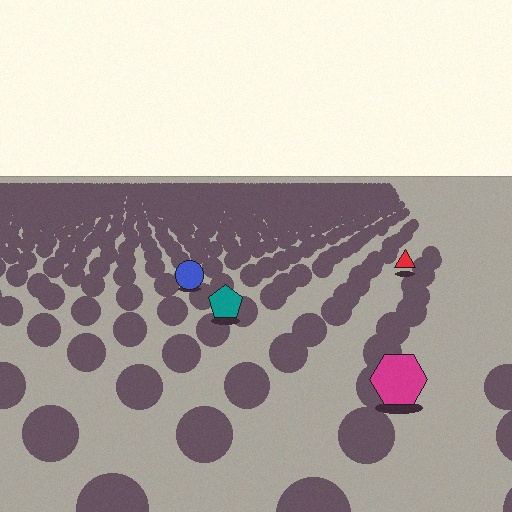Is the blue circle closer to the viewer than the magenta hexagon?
No. The magenta hexagon is closer — you can tell from the texture gradient: the ground texture is coarser near it.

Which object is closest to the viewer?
The magenta hexagon is closest. The texture marks near it are larger and more spread out.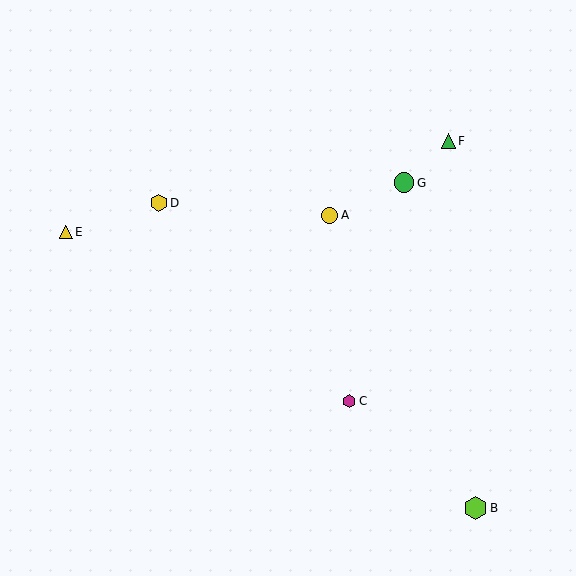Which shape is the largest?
The lime hexagon (labeled B) is the largest.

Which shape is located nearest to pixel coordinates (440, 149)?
The green triangle (labeled F) at (448, 141) is nearest to that location.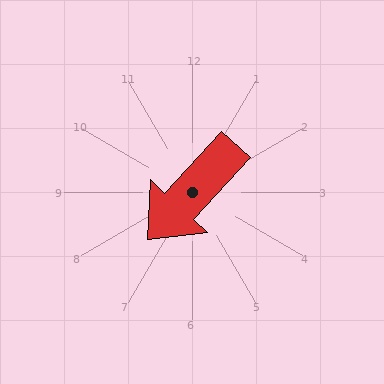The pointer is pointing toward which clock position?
Roughly 7 o'clock.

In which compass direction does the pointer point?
Southwest.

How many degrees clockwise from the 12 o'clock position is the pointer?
Approximately 223 degrees.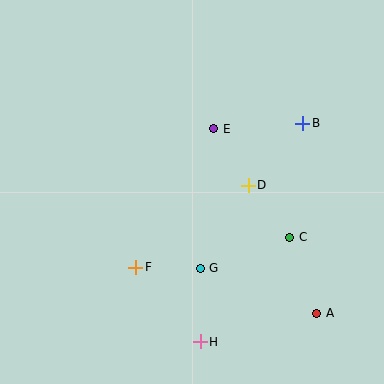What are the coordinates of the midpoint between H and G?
The midpoint between H and G is at (200, 305).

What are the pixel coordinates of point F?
Point F is at (136, 268).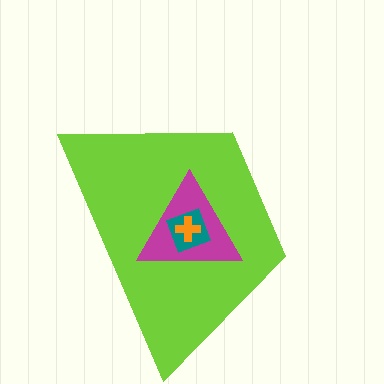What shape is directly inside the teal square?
The orange cross.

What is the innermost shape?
The orange cross.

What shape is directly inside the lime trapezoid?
The magenta triangle.